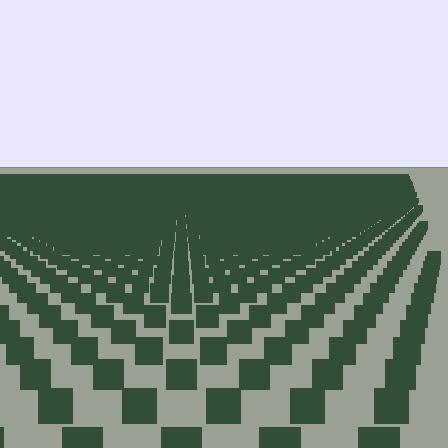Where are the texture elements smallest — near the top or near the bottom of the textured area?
Near the top.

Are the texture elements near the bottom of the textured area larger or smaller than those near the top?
Larger. Near the bottom, elements are closer to the viewer and appear at a bigger on-screen size.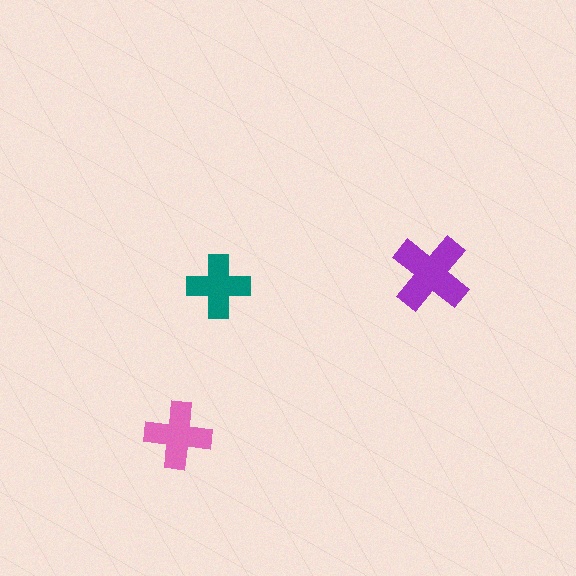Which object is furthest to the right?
The purple cross is rightmost.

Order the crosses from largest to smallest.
the purple one, the pink one, the teal one.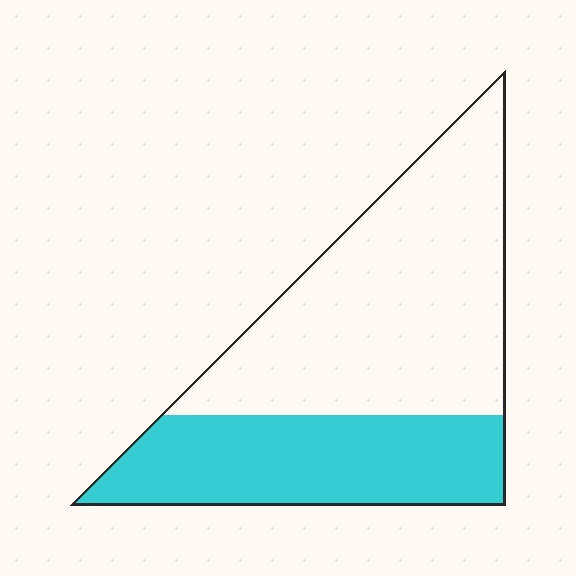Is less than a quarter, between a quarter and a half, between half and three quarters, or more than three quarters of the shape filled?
Between a quarter and a half.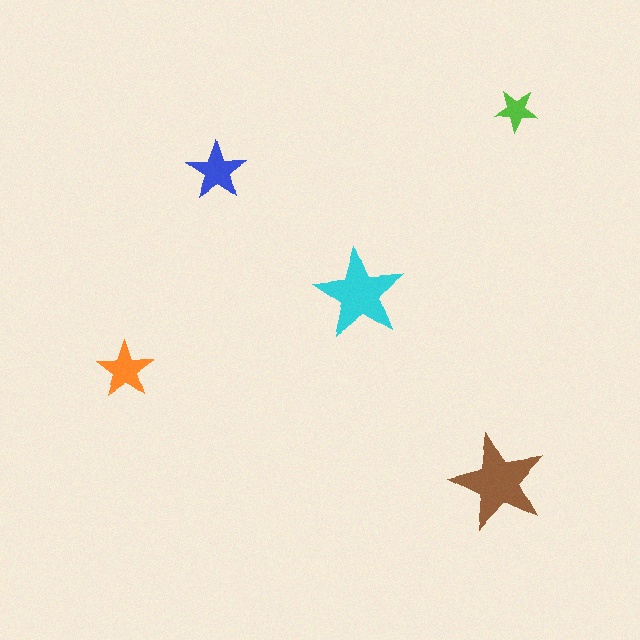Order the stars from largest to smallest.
the brown one, the cyan one, the blue one, the orange one, the lime one.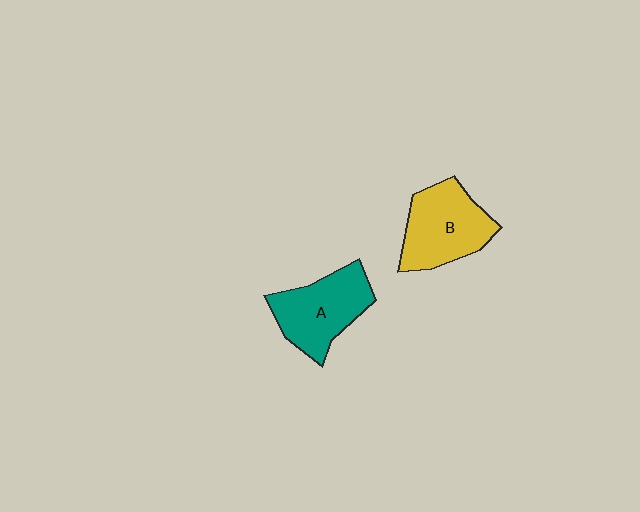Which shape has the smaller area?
Shape A (teal).